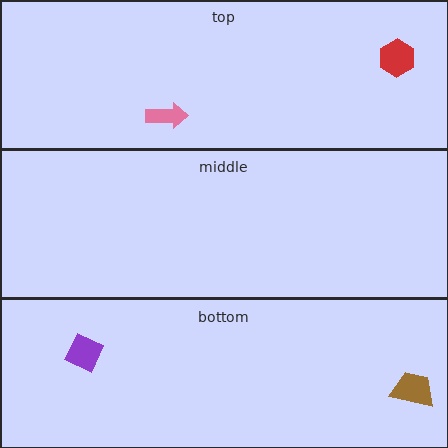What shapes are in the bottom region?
The purple diamond, the brown trapezoid.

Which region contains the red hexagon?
The top region.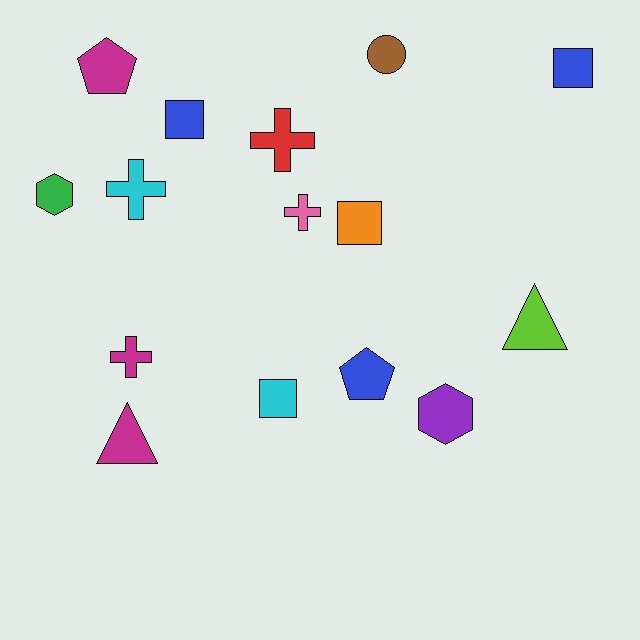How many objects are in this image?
There are 15 objects.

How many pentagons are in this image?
There are 2 pentagons.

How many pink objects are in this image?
There is 1 pink object.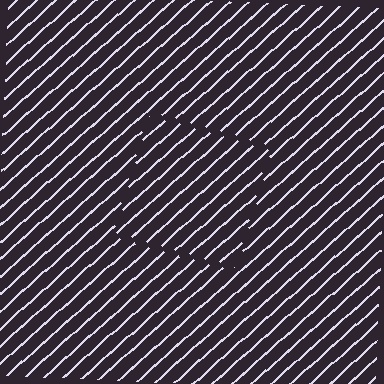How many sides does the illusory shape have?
4 sides — the line-ends trace a square.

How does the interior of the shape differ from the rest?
The interior of the shape contains the same grating, shifted by half a period — the contour is defined by the phase discontinuity where line-ends from the inner and outer gratings abut.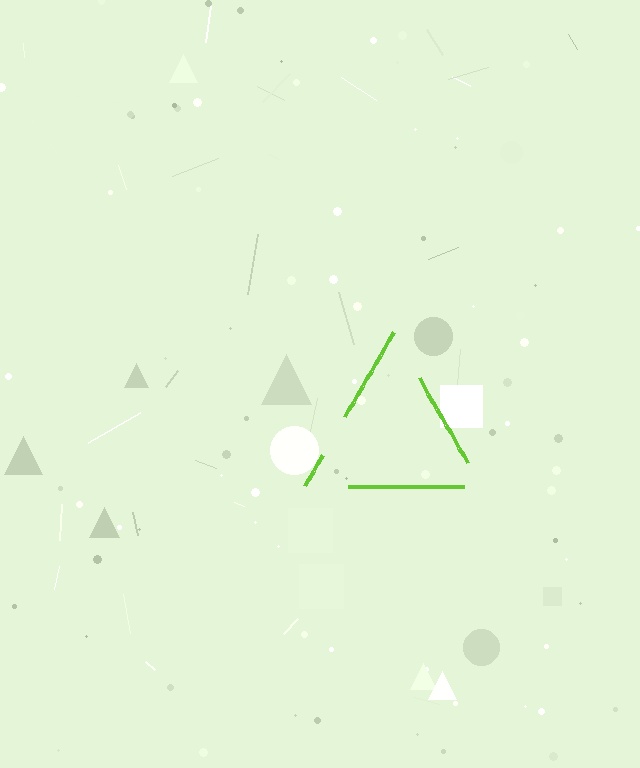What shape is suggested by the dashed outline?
The dashed outline suggests a triangle.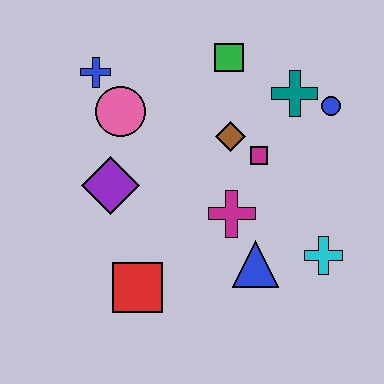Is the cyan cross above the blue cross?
No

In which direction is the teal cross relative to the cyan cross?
The teal cross is above the cyan cross.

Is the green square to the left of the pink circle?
No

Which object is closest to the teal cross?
The blue circle is closest to the teal cross.